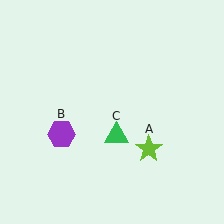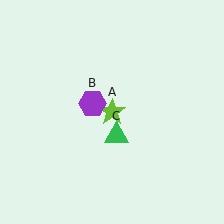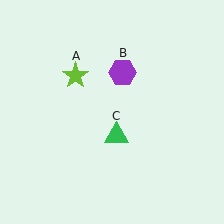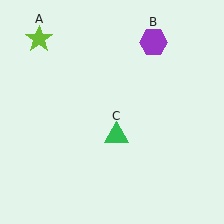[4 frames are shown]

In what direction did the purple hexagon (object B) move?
The purple hexagon (object B) moved up and to the right.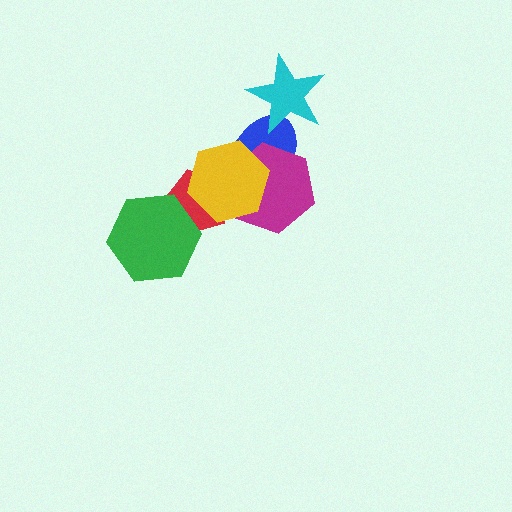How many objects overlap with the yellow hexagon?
3 objects overlap with the yellow hexagon.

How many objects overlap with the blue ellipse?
3 objects overlap with the blue ellipse.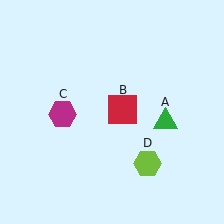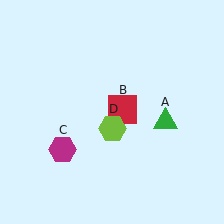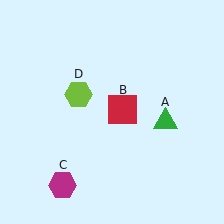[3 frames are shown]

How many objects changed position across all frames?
2 objects changed position: magenta hexagon (object C), lime hexagon (object D).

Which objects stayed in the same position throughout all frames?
Green triangle (object A) and red square (object B) remained stationary.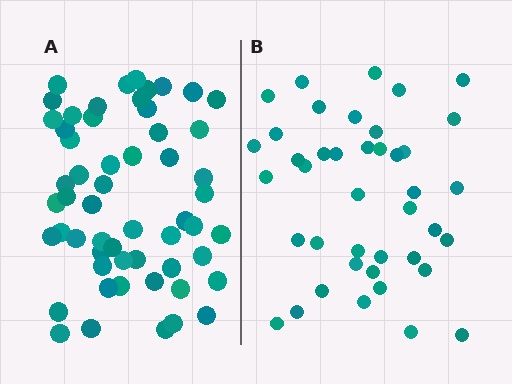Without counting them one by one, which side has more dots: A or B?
Region A (the left region) has more dots.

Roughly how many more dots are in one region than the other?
Region A has approximately 15 more dots than region B.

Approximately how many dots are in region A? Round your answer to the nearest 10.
About 60 dots. (The exact count is 56, which rounds to 60.)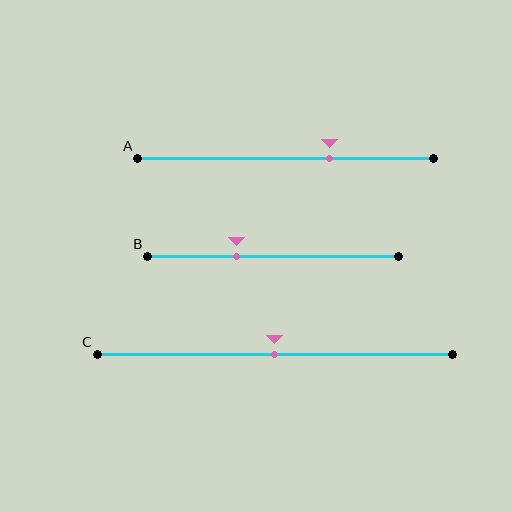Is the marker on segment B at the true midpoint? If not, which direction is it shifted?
No, the marker on segment B is shifted to the left by about 15% of the segment length.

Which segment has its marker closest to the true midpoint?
Segment C has its marker closest to the true midpoint.